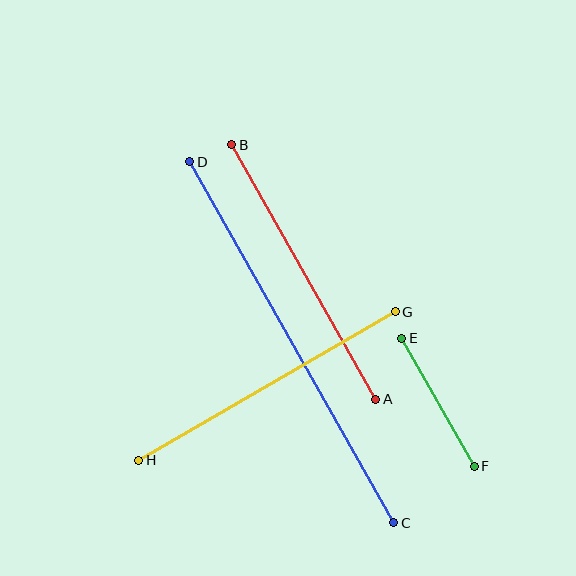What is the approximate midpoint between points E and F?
The midpoint is at approximately (438, 402) pixels.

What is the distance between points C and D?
The distance is approximately 415 pixels.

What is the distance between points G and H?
The distance is approximately 296 pixels.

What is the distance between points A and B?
The distance is approximately 292 pixels.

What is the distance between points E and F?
The distance is approximately 147 pixels.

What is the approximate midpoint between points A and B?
The midpoint is at approximately (304, 272) pixels.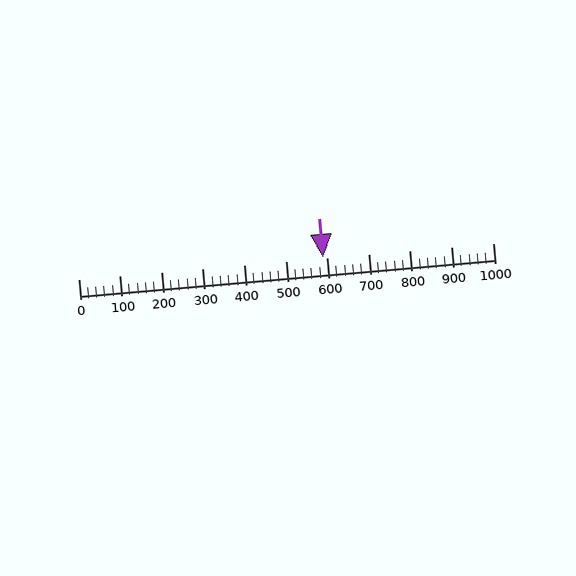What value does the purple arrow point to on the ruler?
The purple arrow points to approximately 590.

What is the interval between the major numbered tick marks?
The major tick marks are spaced 100 units apart.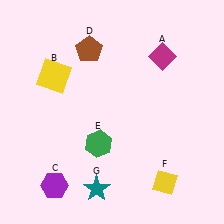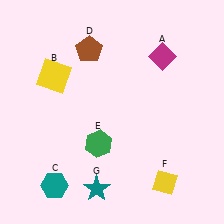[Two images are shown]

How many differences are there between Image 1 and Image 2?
There is 1 difference between the two images.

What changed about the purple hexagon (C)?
In Image 1, C is purple. In Image 2, it changed to teal.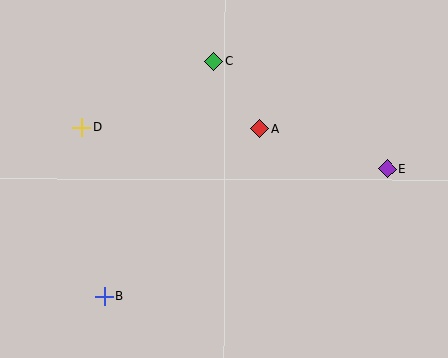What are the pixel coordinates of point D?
Point D is at (82, 127).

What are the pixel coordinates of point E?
Point E is at (387, 169).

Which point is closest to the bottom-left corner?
Point B is closest to the bottom-left corner.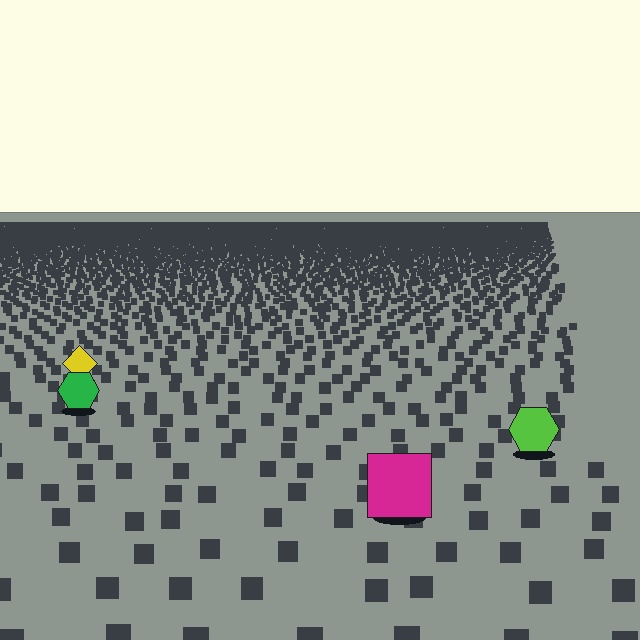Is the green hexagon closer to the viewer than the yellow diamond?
Yes. The green hexagon is closer — you can tell from the texture gradient: the ground texture is coarser near it.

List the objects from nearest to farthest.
From nearest to farthest: the magenta square, the lime hexagon, the green hexagon, the yellow diamond.